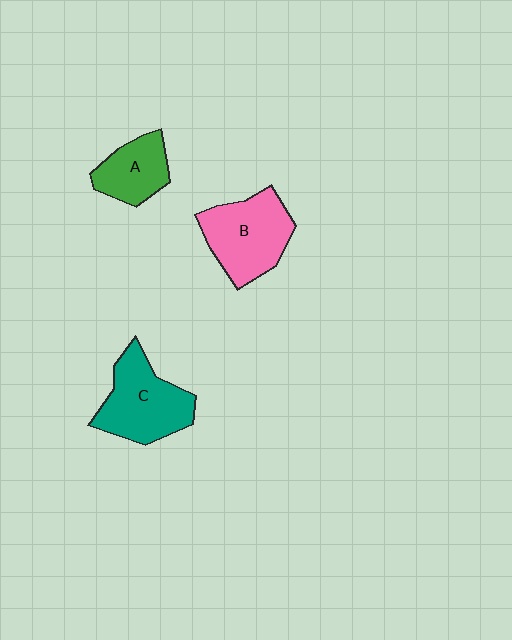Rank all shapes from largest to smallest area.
From largest to smallest: C (teal), B (pink), A (green).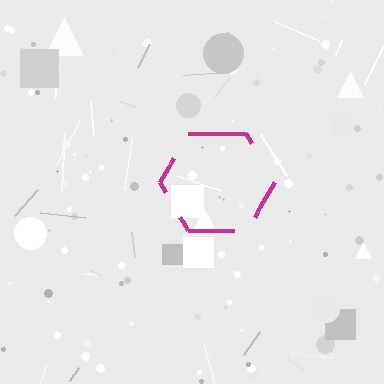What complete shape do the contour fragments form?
The contour fragments form a hexagon.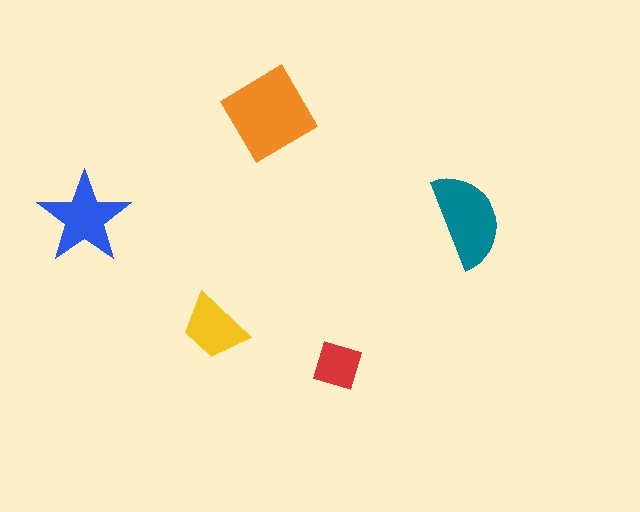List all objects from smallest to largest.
The red square, the yellow trapezoid, the blue star, the teal semicircle, the orange diamond.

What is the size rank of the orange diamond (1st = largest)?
1st.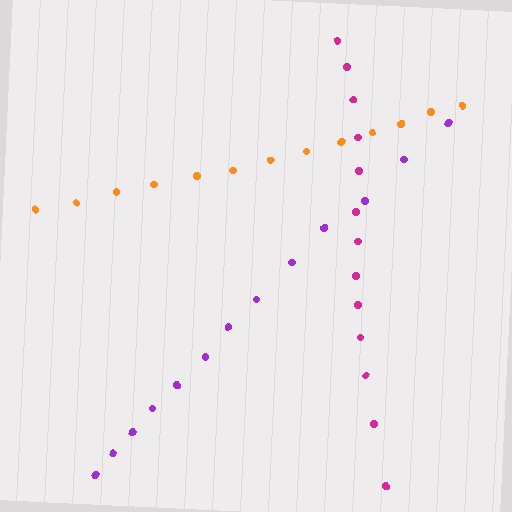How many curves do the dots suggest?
There are 3 distinct paths.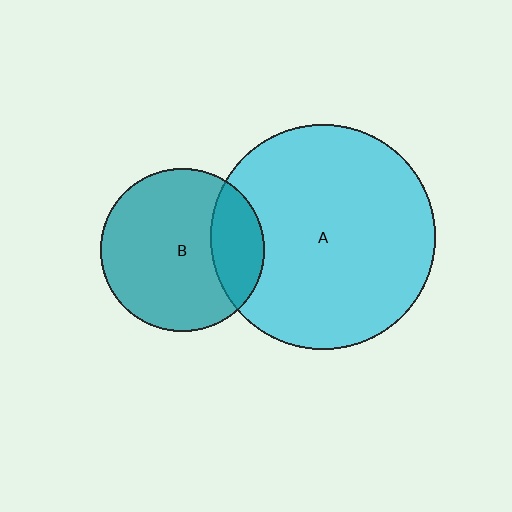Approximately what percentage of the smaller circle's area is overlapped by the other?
Approximately 25%.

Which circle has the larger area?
Circle A (cyan).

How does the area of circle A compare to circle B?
Approximately 1.9 times.